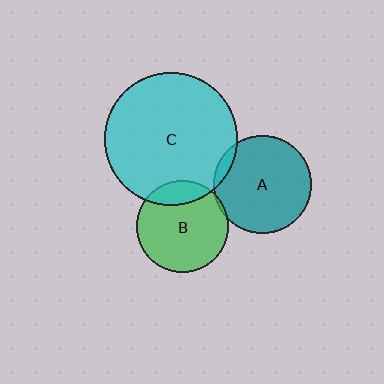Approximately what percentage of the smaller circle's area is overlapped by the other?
Approximately 15%.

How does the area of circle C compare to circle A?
Approximately 1.9 times.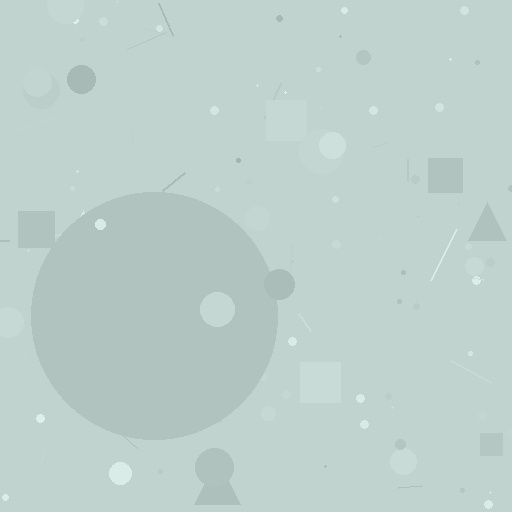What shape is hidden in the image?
A circle is hidden in the image.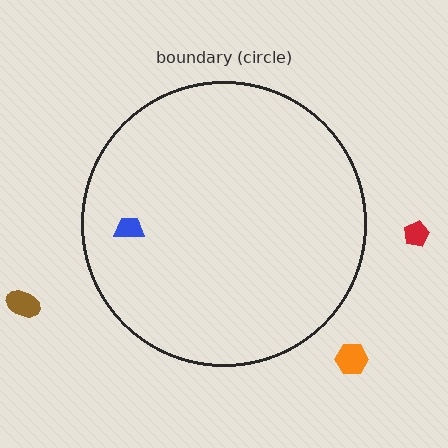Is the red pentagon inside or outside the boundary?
Outside.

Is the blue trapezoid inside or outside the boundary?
Inside.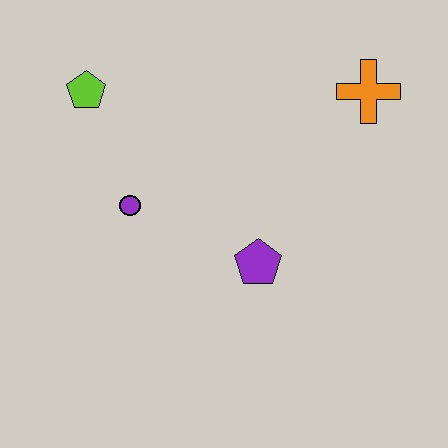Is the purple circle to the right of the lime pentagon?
Yes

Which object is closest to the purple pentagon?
The purple circle is closest to the purple pentagon.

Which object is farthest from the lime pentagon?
The orange cross is farthest from the lime pentagon.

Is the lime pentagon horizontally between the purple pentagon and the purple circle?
No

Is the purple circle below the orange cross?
Yes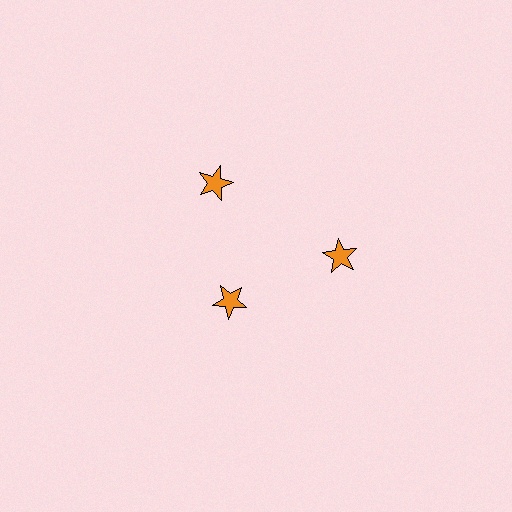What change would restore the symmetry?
The symmetry would be restored by moving it outward, back onto the ring so that all 3 stars sit at equal angles and equal distance from the center.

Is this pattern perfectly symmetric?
No. The 3 orange stars are arranged in a ring, but one element near the 7 o'clock position is pulled inward toward the center, breaking the 3-fold rotational symmetry.